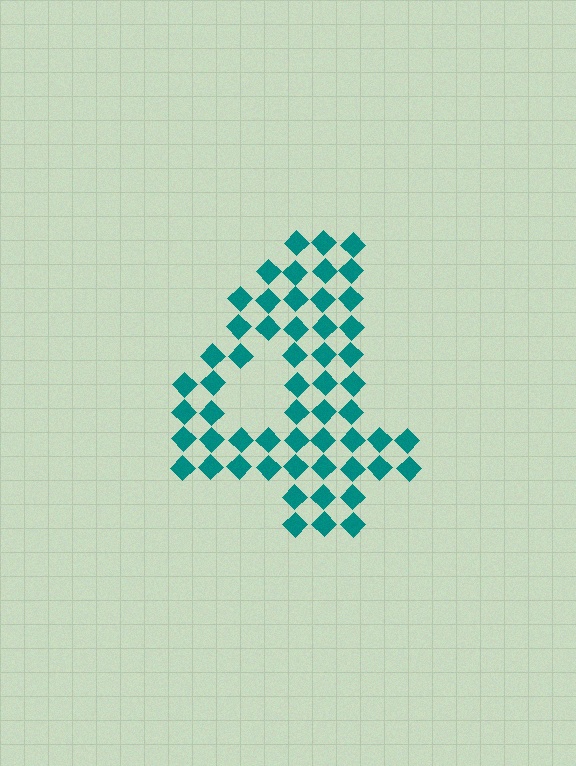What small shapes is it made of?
It is made of small diamonds.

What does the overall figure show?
The overall figure shows the digit 4.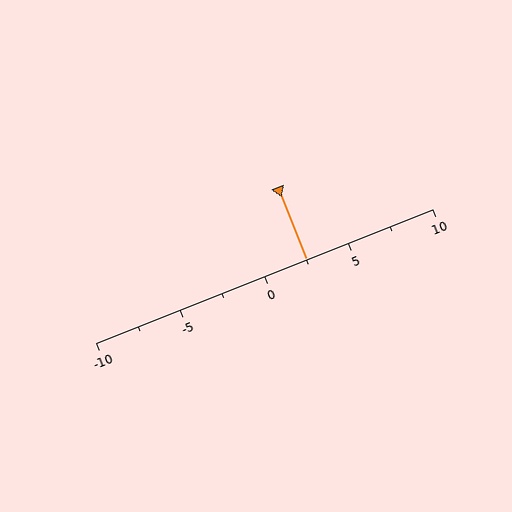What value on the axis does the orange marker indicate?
The marker indicates approximately 2.5.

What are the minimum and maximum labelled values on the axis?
The axis runs from -10 to 10.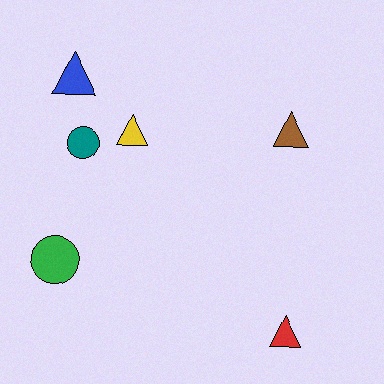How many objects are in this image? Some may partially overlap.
There are 6 objects.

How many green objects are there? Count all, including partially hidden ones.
There is 1 green object.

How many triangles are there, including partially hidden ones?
There are 4 triangles.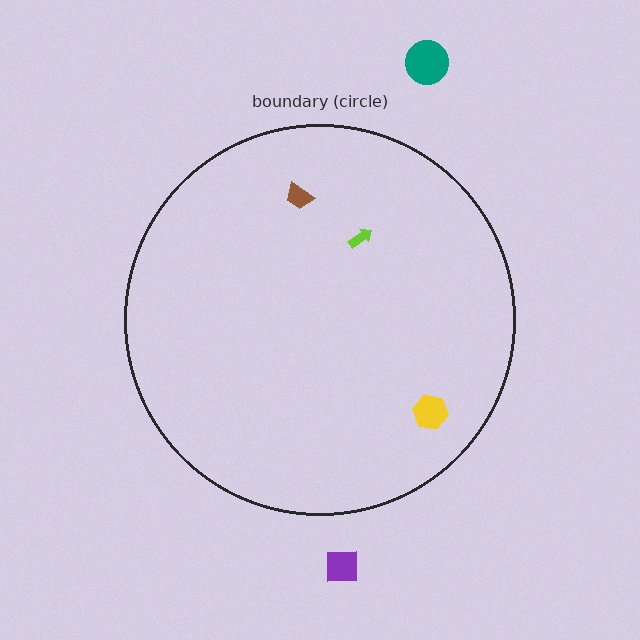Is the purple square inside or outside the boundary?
Outside.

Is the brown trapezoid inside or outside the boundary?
Inside.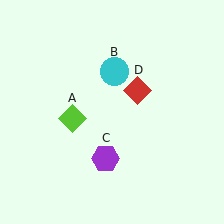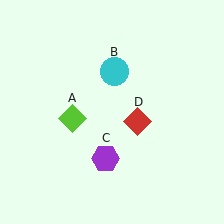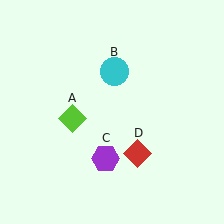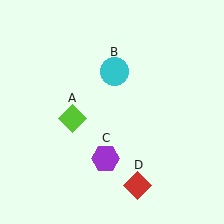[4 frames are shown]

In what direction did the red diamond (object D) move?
The red diamond (object D) moved down.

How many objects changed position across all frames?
1 object changed position: red diamond (object D).